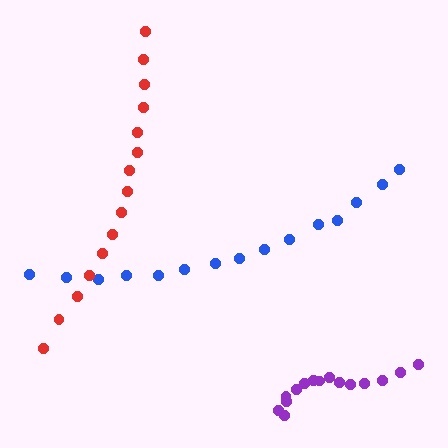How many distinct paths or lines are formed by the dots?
There are 3 distinct paths.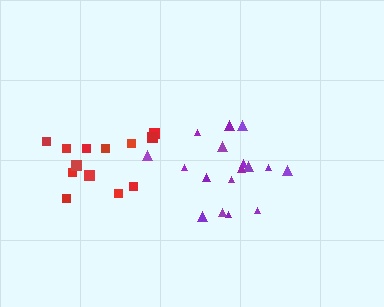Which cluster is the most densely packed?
Purple.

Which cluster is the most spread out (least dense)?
Red.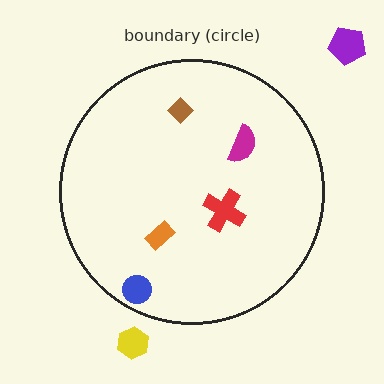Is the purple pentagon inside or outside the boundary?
Outside.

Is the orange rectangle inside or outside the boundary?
Inside.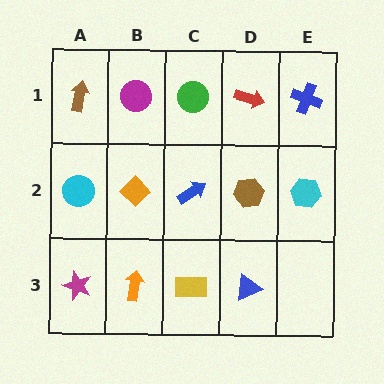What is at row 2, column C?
A blue arrow.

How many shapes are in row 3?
4 shapes.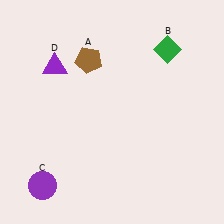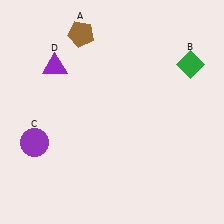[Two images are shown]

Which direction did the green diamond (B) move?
The green diamond (B) moved right.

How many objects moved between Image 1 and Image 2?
3 objects moved between the two images.